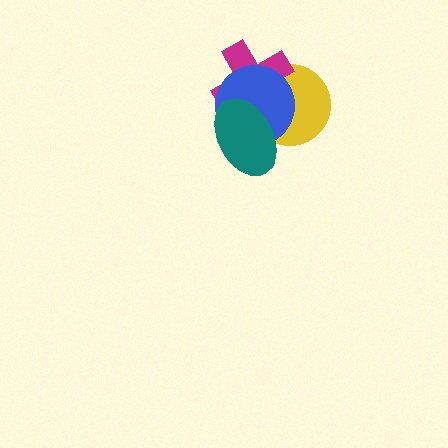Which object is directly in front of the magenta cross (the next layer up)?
The blue circle is directly in front of the magenta cross.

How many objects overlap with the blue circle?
3 objects overlap with the blue circle.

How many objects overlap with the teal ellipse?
3 objects overlap with the teal ellipse.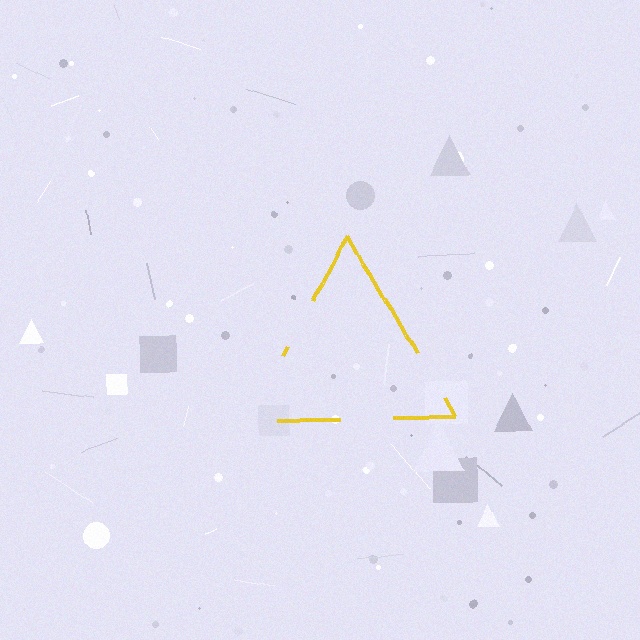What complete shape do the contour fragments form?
The contour fragments form a triangle.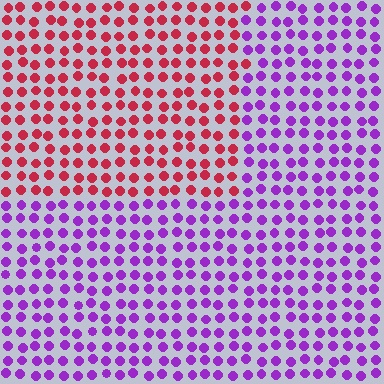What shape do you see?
I see a rectangle.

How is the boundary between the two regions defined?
The boundary is defined purely by a slight shift in hue (about 65 degrees). Spacing, size, and orientation are identical on both sides.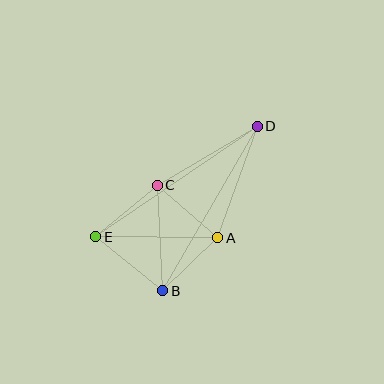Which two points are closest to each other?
Points A and B are closest to each other.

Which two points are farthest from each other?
Points D and E are farthest from each other.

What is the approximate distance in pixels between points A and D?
The distance between A and D is approximately 118 pixels.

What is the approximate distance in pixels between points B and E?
The distance between B and E is approximately 86 pixels.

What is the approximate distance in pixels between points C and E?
The distance between C and E is approximately 80 pixels.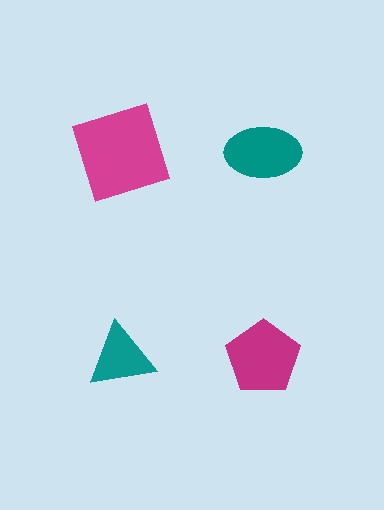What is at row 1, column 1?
A magenta square.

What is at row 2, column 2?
A magenta pentagon.